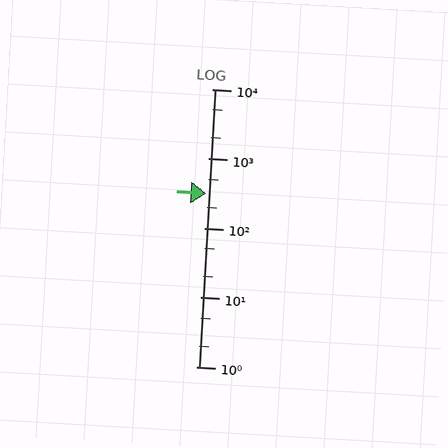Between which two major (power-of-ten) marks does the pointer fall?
The pointer is between 100 and 1000.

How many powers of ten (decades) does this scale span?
The scale spans 4 decades, from 1 to 10000.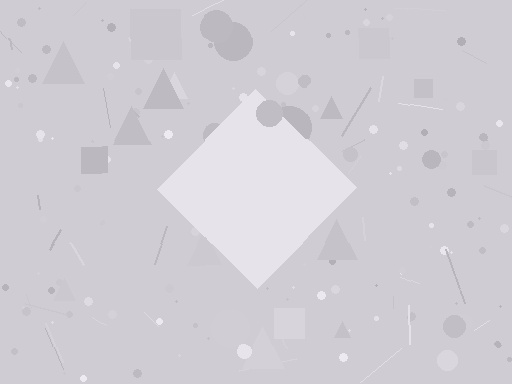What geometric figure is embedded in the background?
A diamond is embedded in the background.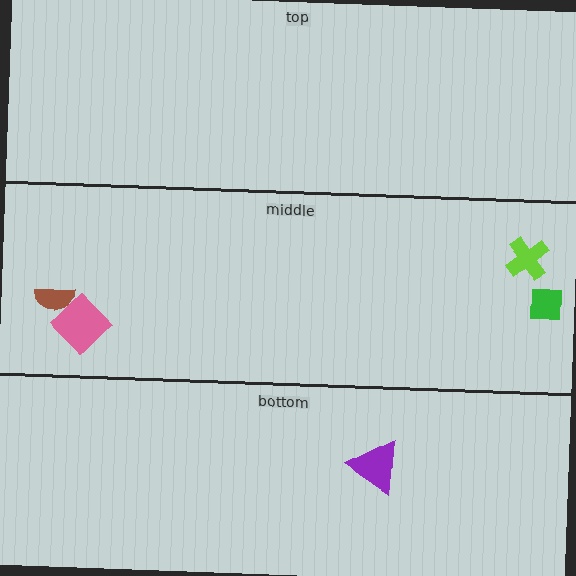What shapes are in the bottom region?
The purple triangle.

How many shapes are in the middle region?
4.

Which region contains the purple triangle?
The bottom region.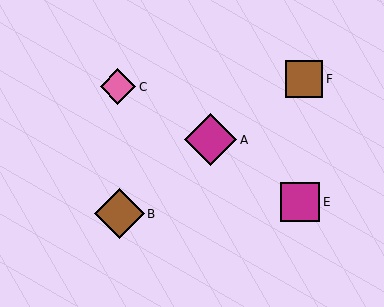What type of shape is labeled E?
Shape E is a magenta square.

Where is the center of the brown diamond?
The center of the brown diamond is at (119, 214).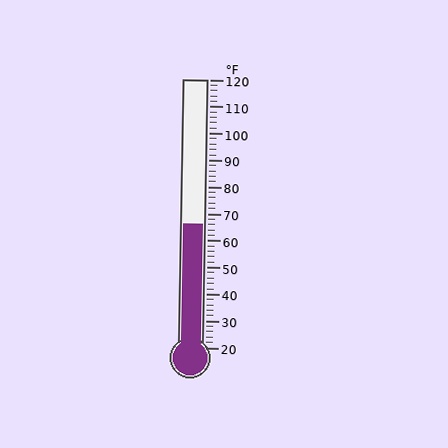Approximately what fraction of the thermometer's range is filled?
The thermometer is filled to approximately 45% of its range.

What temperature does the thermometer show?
The thermometer shows approximately 66°F.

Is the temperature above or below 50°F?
The temperature is above 50°F.